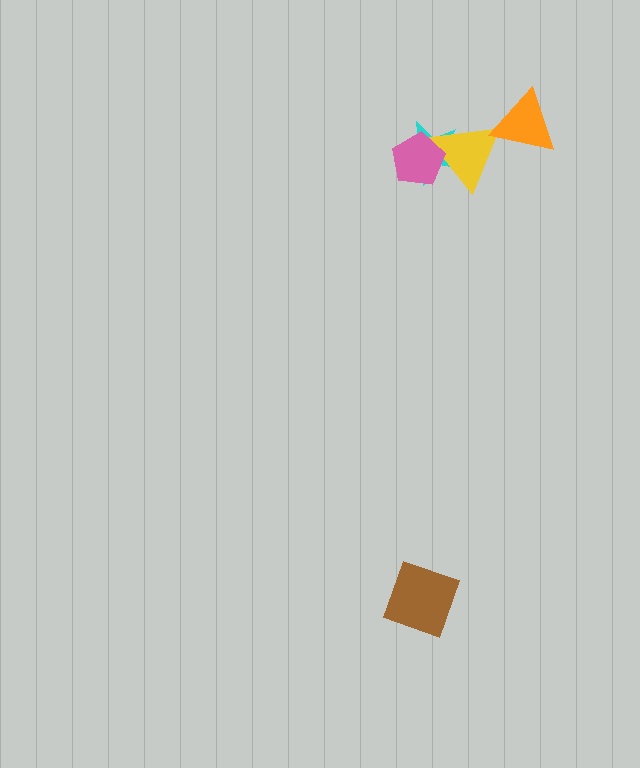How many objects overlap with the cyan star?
2 objects overlap with the cyan star.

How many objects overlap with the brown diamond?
0 objects overlap with the brown diamond.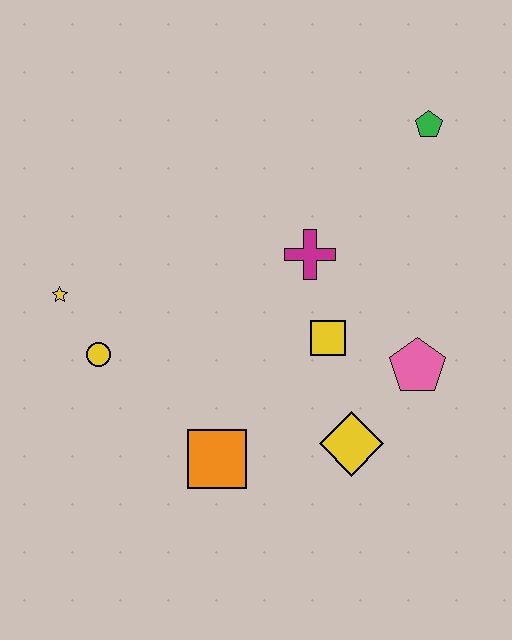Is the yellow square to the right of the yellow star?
Yes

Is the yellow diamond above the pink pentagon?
No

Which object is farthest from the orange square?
The green pentagon is farthest from the orange square.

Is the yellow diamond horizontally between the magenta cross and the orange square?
No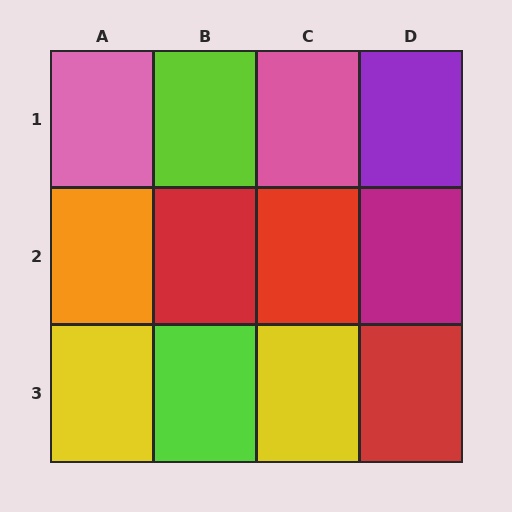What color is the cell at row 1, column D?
Purple.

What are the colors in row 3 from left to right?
Yellow, lime, yellow, red.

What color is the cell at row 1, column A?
Pink.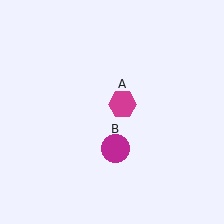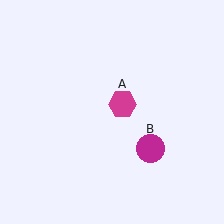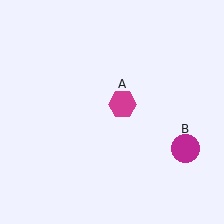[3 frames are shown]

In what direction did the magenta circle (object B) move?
The magenta circle (object B) moved right.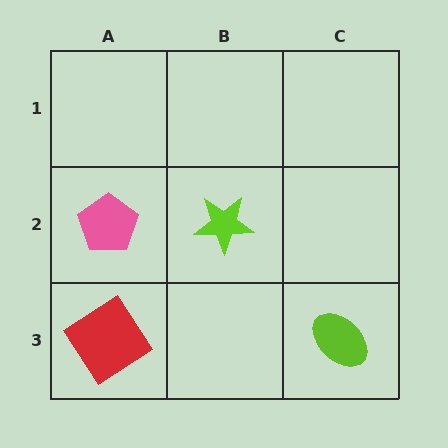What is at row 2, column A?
A pink pentagon.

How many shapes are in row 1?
0 shapes.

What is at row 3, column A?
A red diamond.